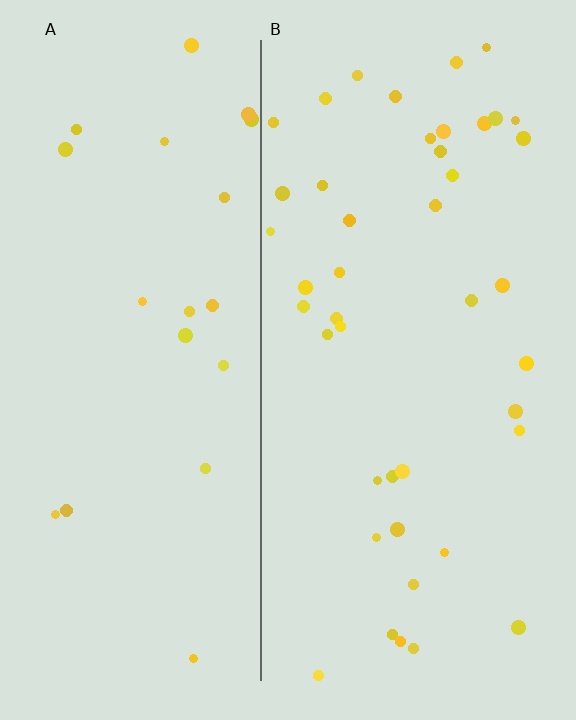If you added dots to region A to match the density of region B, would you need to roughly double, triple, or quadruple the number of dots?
Approximately double.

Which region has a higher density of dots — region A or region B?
B (the right).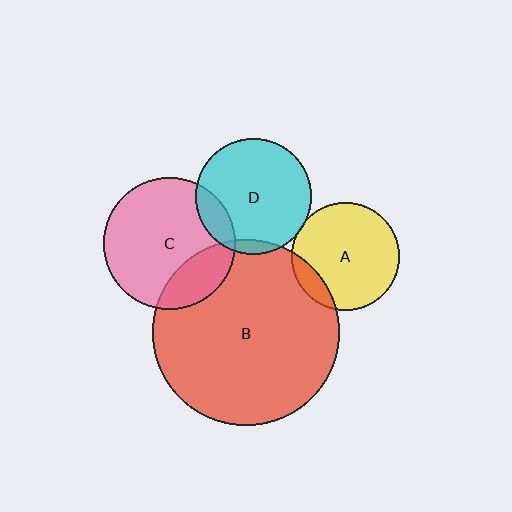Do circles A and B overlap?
Yes.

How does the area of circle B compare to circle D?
Approximately 2.6 times.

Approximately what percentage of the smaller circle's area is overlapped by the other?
Approximately 10%.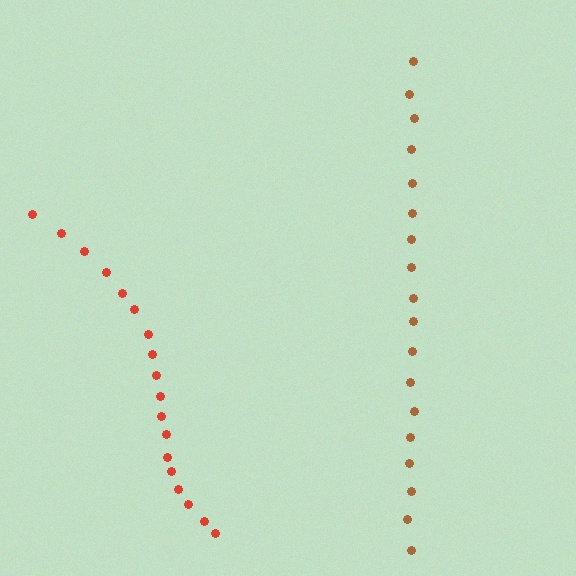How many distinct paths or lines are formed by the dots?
There are 2 distinct paths.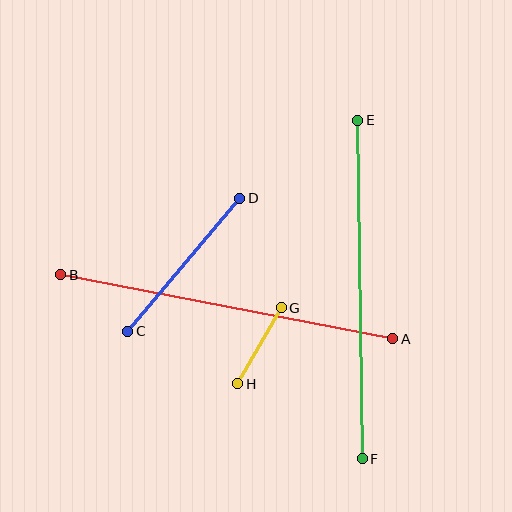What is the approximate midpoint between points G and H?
The midpoint is at approximately (260, 346) pixels.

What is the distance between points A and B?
The distance is approximately 338 pixels.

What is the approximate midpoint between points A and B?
The midpoint is at approximately (227, 307) pixels.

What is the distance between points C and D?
The distance is approximately 174 pixels.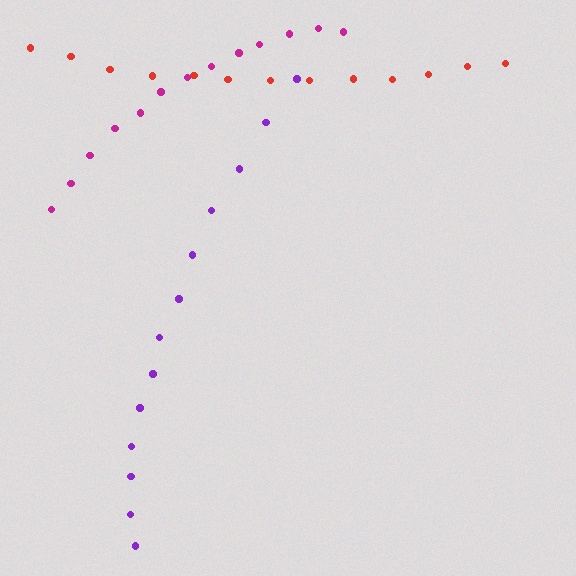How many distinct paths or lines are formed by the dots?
There are 3 distinct paths.